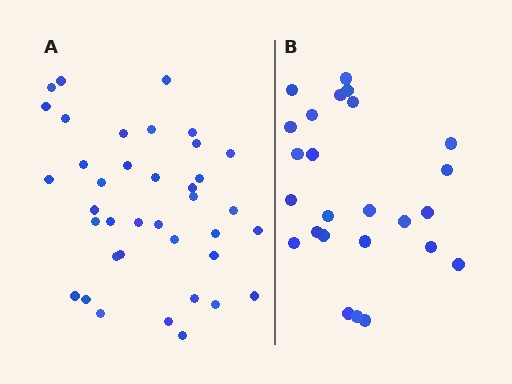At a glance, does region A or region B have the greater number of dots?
Region A (the left region) has more dots.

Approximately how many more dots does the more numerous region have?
Region A has approximately 15 more dots than region B.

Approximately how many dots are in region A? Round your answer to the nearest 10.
About 40 dots. (The exact count is 38, which rounds to 40.)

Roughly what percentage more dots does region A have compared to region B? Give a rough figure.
About 50% more.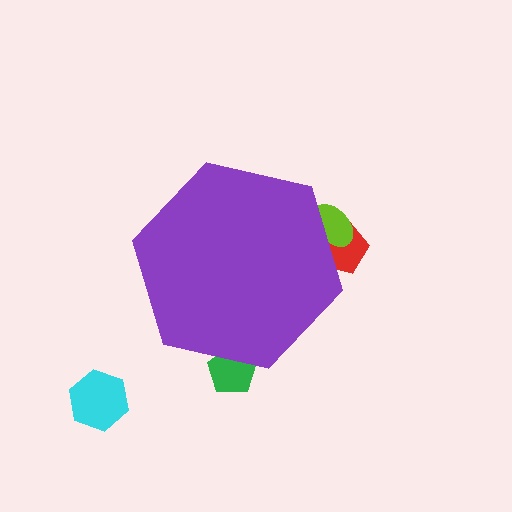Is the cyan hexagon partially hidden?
No, the cyan hexagon is fully visible.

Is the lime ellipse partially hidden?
Yes, the lime ellipse is partially hidden behind the purple hexagon.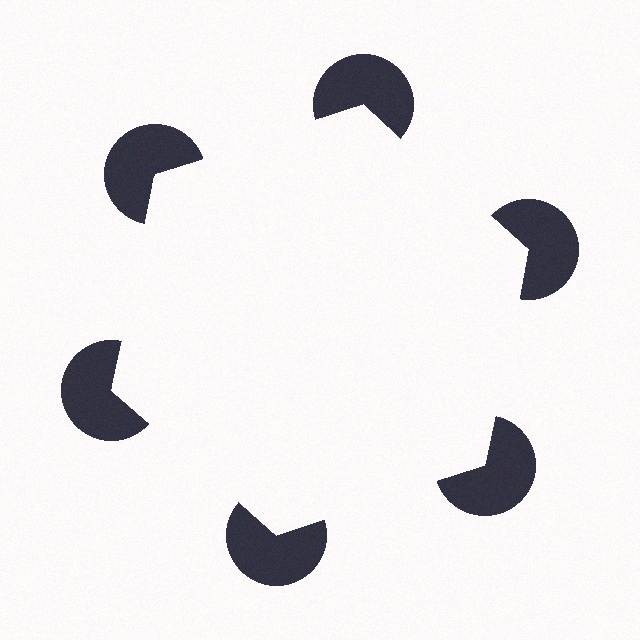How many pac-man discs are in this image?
There are 6 — one at each vertex of the illusory hexagon.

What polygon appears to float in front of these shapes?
An illusory hexagon — its edges are inferred from the aligned wedge cuts in the pac-man discs, not physically drawn.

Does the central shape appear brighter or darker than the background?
It typically appears slightly brighter than the background, even though no actual brightness change is drawn.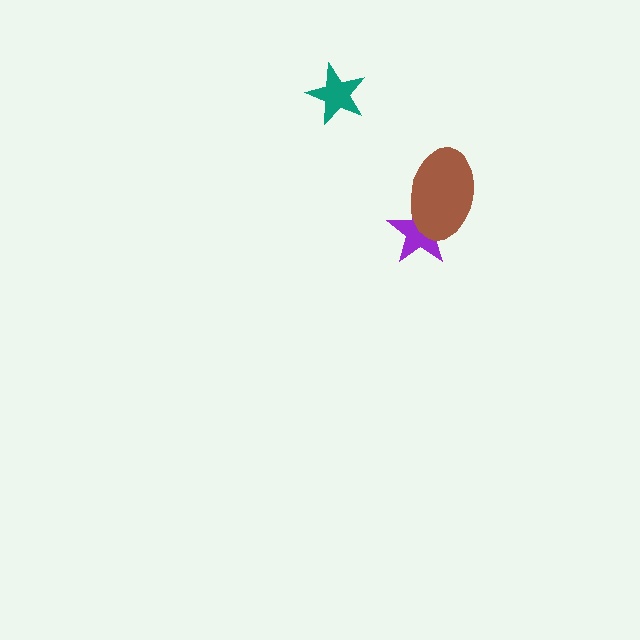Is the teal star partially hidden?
No, no other shape covers it.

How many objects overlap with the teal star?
0 objects overlap with the teal star.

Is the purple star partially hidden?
Yes, it is partially covered by another shape.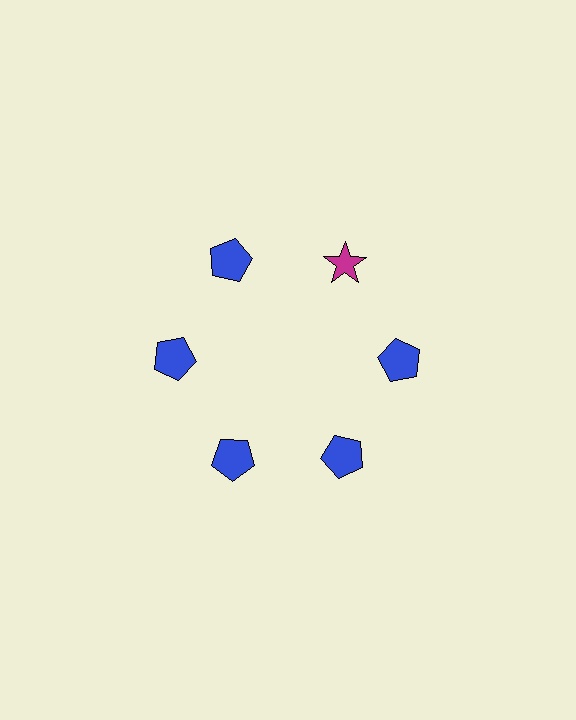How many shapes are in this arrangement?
There are 6 shapes arranged in a ring pattern.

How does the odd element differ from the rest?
It differs in both color (magenta instead of blue) and shape (star instead of pentagon).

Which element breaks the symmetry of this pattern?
The magenta star at roughly the 1 o'clock position breaks the symmetry. All other shapes are blue pentagons.